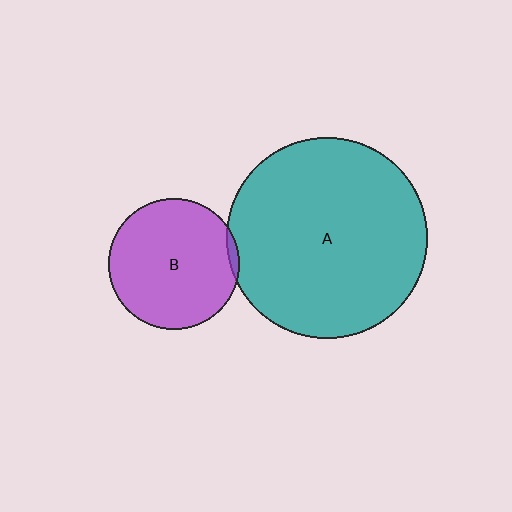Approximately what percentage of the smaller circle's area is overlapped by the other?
Approximately 5%.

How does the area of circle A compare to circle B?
Approximately 2.4 times.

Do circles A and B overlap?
Yes.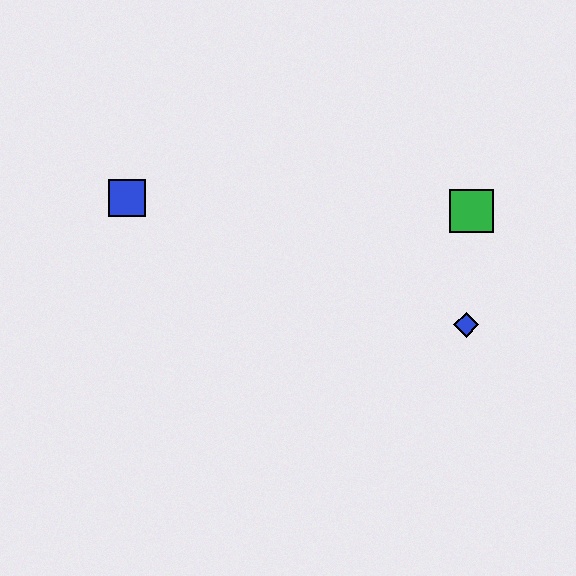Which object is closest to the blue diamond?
The green square is closest to the blue diamond.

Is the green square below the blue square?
Yes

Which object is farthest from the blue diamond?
The blue square is farthest from the blue diamond.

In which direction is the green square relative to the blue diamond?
The green square is above the blue diamond.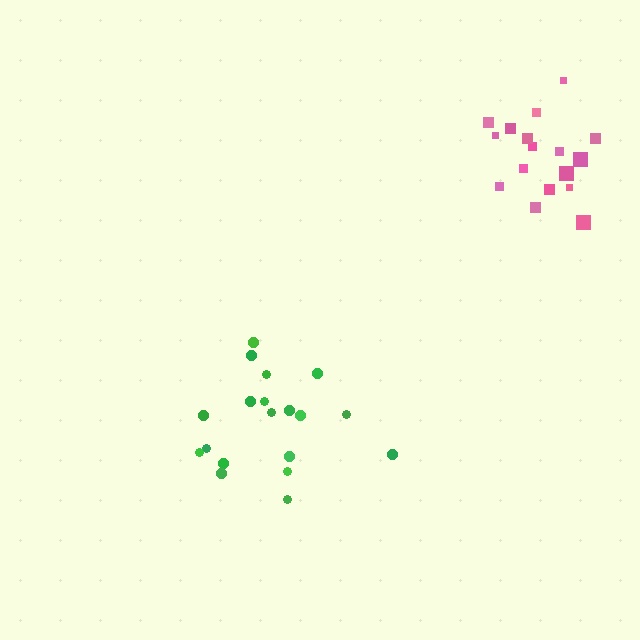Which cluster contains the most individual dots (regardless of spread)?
Green (19).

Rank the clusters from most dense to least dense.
pink, green.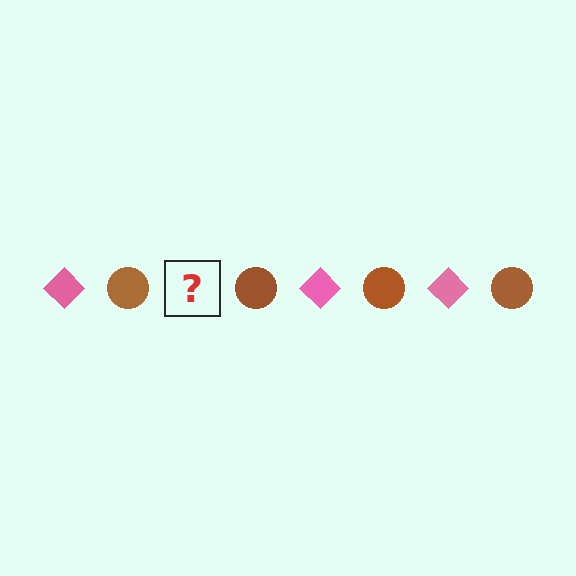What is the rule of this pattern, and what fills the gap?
The rule is that the pattern alternates between pink diamond and brown circle. The gap should be filled with a pink diamond.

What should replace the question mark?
The question mark should be replaced with a pink diamond.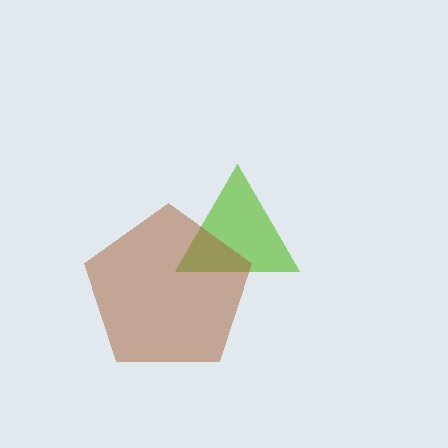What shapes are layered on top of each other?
The layered shapes are: a lime triangle, a brown pentagon.